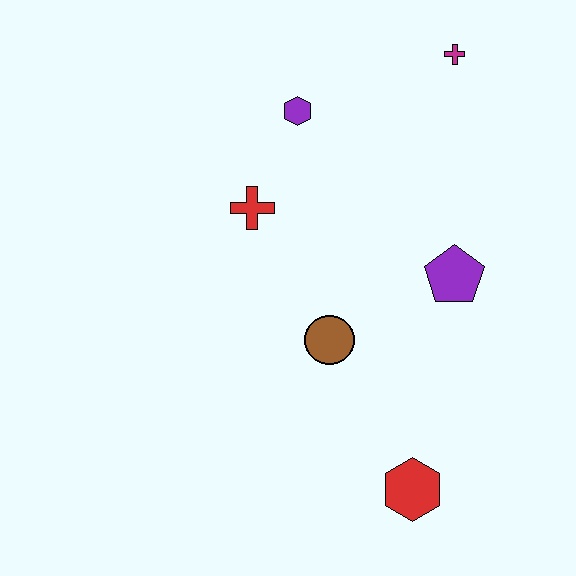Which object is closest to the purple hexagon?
The red cross is closest to the purple hexagon.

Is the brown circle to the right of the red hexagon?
No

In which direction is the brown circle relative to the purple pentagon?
The brown circle is to the left of the purple pentagon.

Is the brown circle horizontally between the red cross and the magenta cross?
Yes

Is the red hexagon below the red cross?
Yes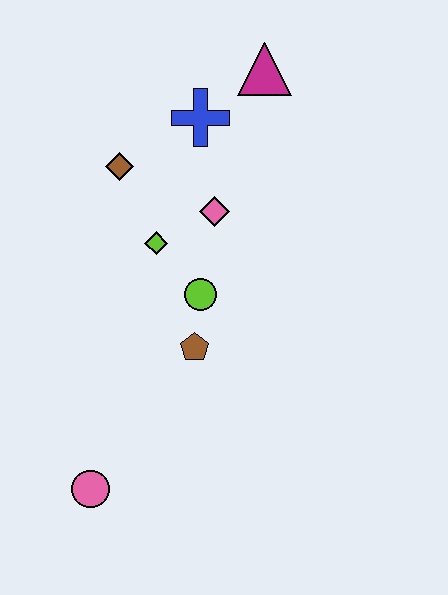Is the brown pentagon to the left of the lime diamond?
No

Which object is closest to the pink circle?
The brown pentagon is closest to the pink circle.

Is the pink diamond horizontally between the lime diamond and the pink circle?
No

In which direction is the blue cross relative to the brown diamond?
The blue cross is to the right of the brown diamond.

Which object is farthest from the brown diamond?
The pink circle is farthest from the brown diamond.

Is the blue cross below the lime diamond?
No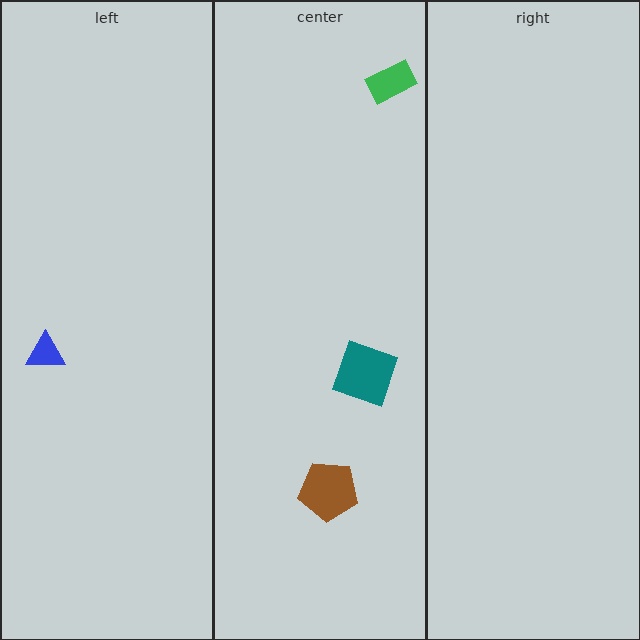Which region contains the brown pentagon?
The center region.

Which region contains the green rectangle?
The center region.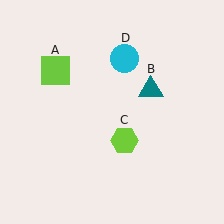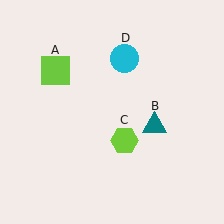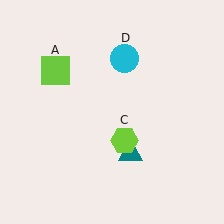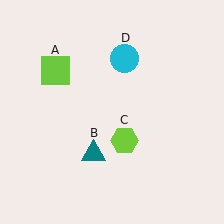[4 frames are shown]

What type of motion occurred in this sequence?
The teal triangle (object B) rotated clockwise around the center of the scene.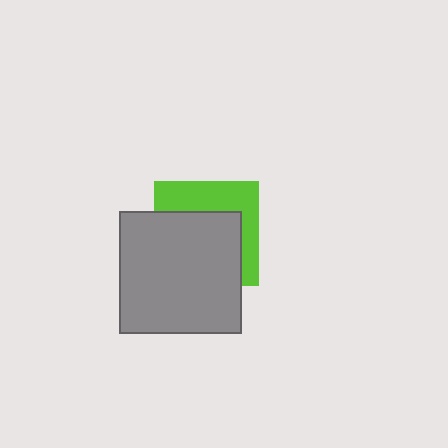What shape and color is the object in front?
The object in front is a gray square.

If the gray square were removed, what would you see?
You would see the complete lime square.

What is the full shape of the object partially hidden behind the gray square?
The partially hidden object is a lime square.